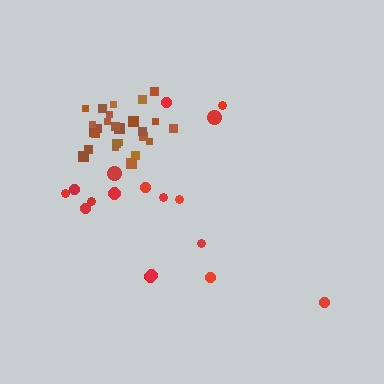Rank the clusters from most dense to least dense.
brown, red.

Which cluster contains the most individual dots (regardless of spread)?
Brown (28).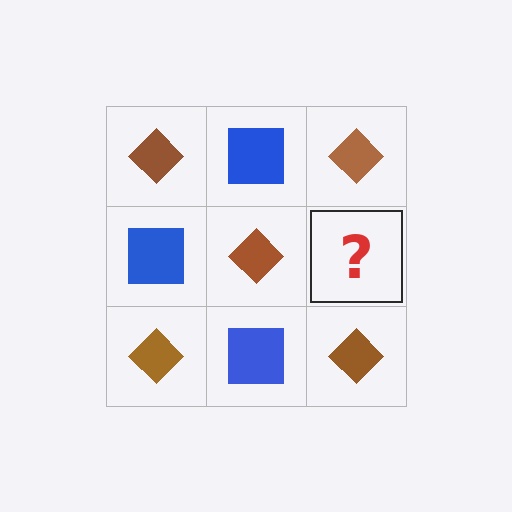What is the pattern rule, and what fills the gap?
The rule is that it alternates brown diamond and blue square in a checkerboard pattern. The gap should be filled with a blue square.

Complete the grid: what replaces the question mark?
The question mark should be replaced with a blue square.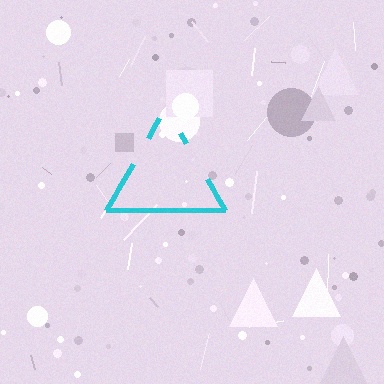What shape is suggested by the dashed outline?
The dashed outline suggests a triangle.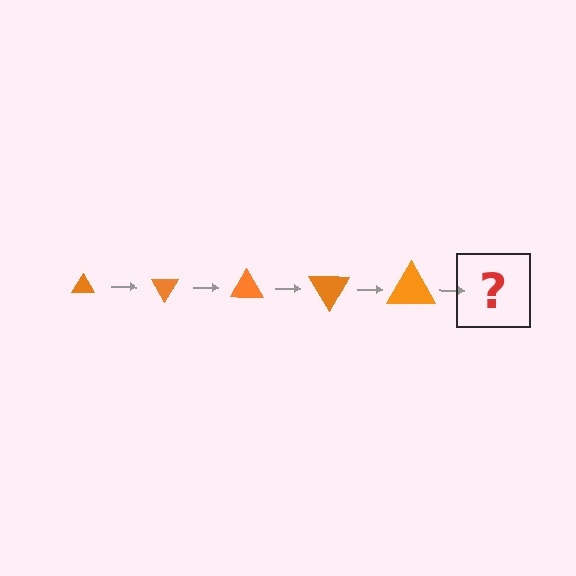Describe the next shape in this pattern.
It should be a triangle, larger than the previous one and rotated 300 degrees from the start.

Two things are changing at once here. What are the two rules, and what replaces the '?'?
The two rules are that the triangle grows larger each step and it rotates 60 degrees each step. The '?' should be a triangle, larger than the previous one and rotated 300 degrees from the start.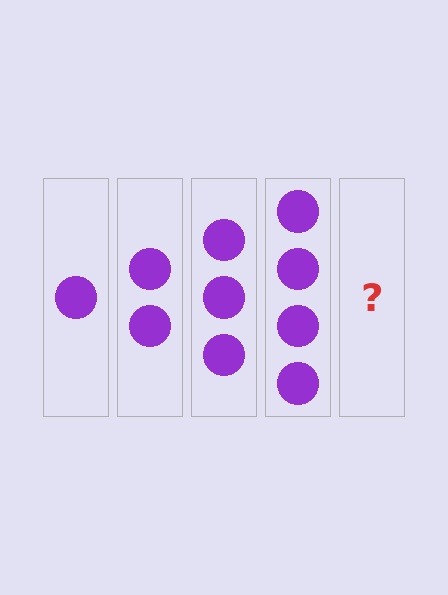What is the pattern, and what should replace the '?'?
The pattern is that each step adds one more circle. The '?' should be 5 circles.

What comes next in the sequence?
The next element should be 5 circles.